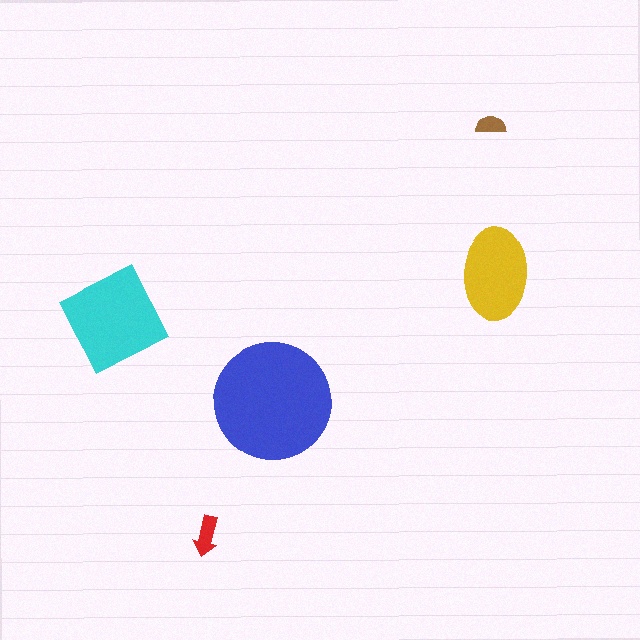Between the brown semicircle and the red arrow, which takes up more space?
The red arrow.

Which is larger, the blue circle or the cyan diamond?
The blue circle.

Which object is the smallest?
The brown semicircle.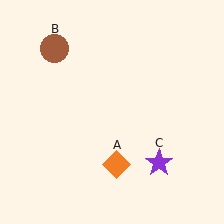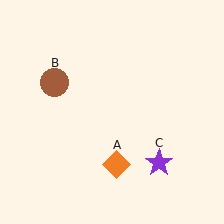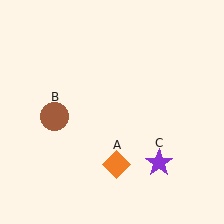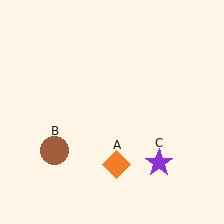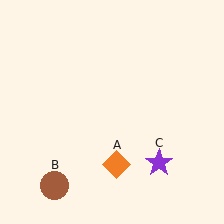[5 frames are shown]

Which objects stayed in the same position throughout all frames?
Orange diamond (object A) and purple star (object C) remained stationary.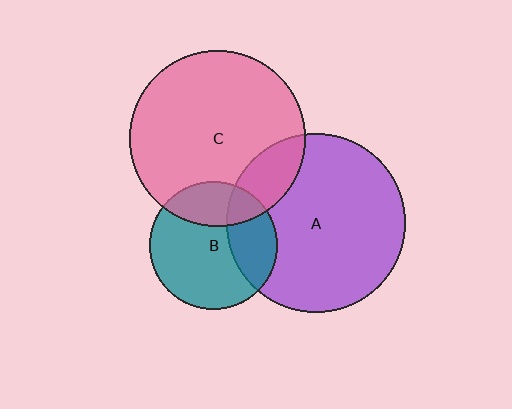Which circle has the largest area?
Circle A (purple).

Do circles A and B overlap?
Yes.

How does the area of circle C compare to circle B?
Approximately 1.9 times.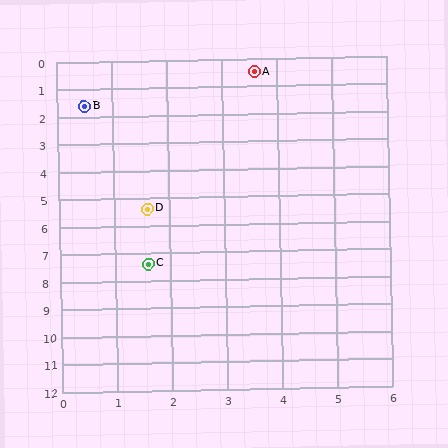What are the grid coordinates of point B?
Point B is at approximately (0.5, 1.6).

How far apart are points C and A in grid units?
Points C and A are about 7.2 grid units apart.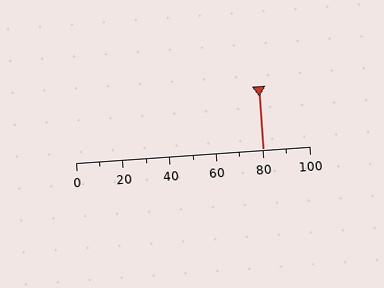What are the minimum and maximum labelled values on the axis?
The axis runs from 0 to 100.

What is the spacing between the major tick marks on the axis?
The major ticks are spaced 20 apart.